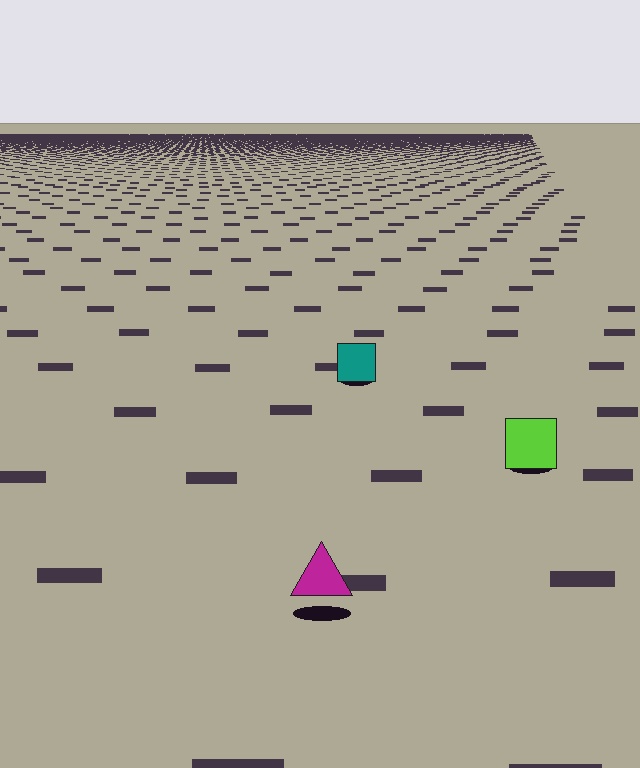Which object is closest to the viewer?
The magenta triangle is closest. The texture marks near it are larger and more spread out.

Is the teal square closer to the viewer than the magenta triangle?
No. The magenta triangle is closer — you can tell from the texture gradient: the ground texture is coarser near it.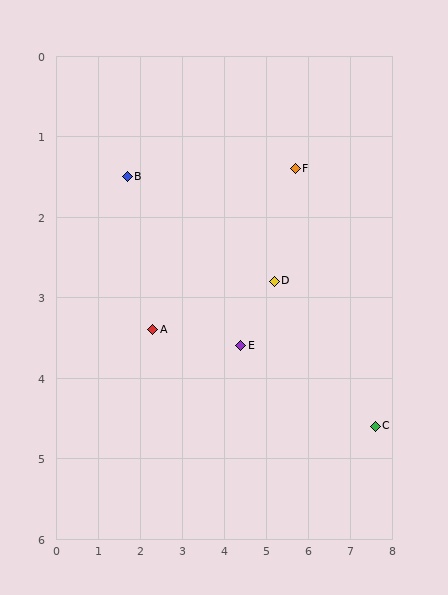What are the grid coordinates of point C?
Point C is at approximately (7.6, 4.6).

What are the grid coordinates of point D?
Point D is at approximately (5.2, 2.8).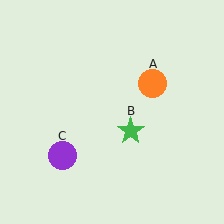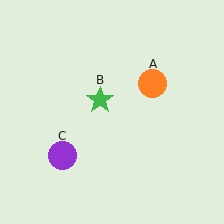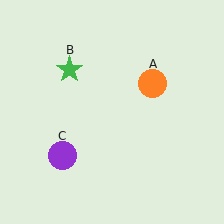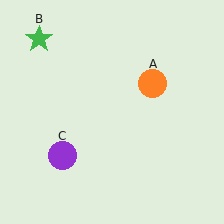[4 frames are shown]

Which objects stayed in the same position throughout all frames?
Orange circle (object A) and purple circle (object C) remained stationary.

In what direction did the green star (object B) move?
The green star (object B) moved up and to the left.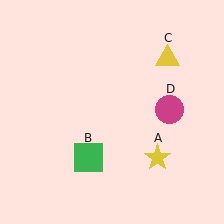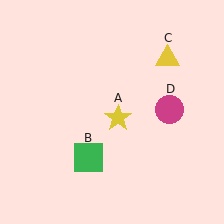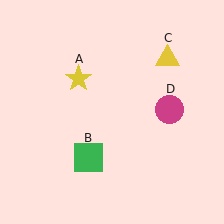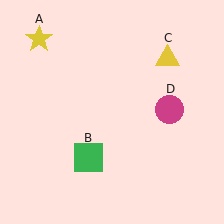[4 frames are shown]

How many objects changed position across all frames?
1 object changed position: yellow star (object A).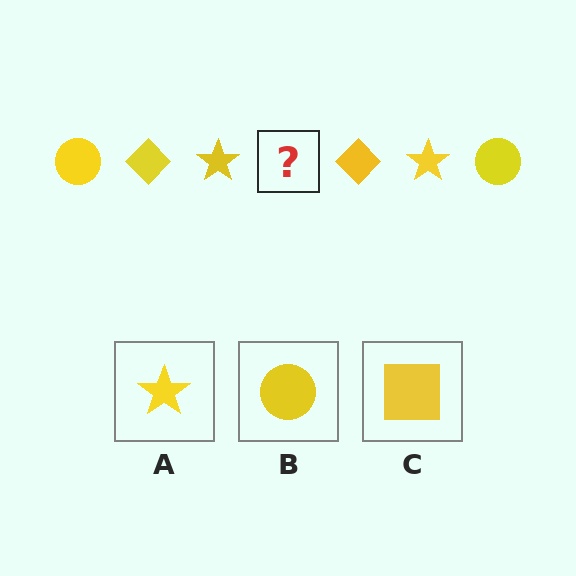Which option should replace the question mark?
Option B.